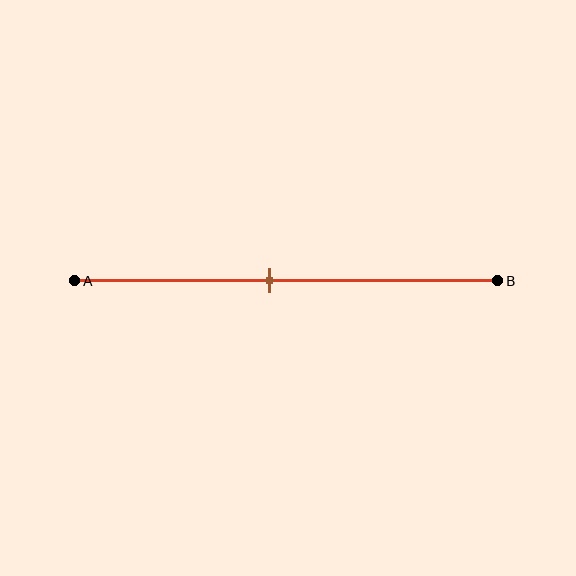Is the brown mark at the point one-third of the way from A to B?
No, the mark is at about 45% from A, not at the 33% one-third point.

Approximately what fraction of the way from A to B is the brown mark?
The brown mark is approximately 45% of the way from A to B.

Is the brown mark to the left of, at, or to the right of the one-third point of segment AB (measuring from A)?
The brown mark is to the right of the one-third point of segment AB.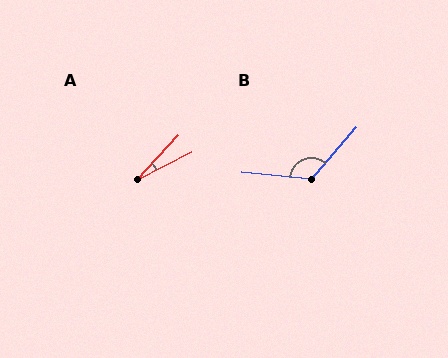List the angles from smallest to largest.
A (20°), B (126°).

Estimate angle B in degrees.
Approximately 126 degrees.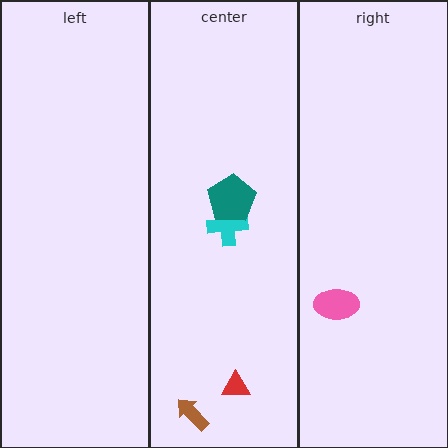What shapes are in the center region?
The cyan cross, the red triangle, the teal pentagon, the brown arrow.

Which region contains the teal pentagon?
The center region.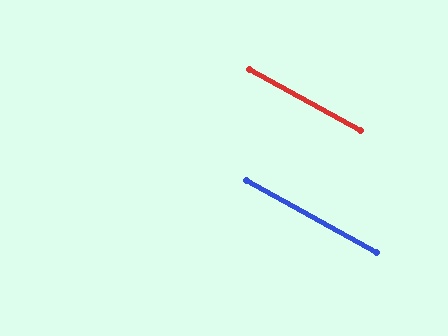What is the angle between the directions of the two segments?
Approximately 0 degrees.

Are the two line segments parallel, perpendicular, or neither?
Parallel — their directions differ by only 0.2°.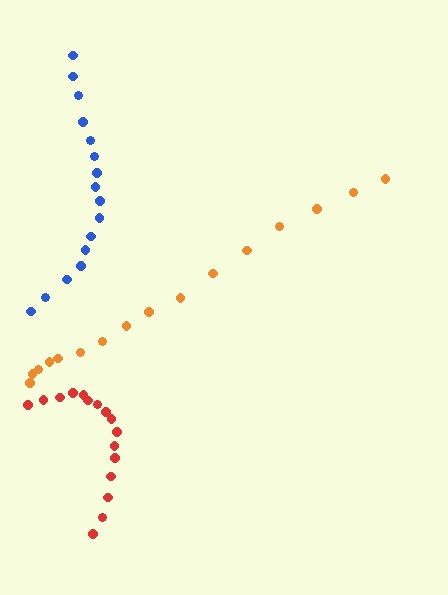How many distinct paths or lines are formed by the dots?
There are 3 distinct paths.